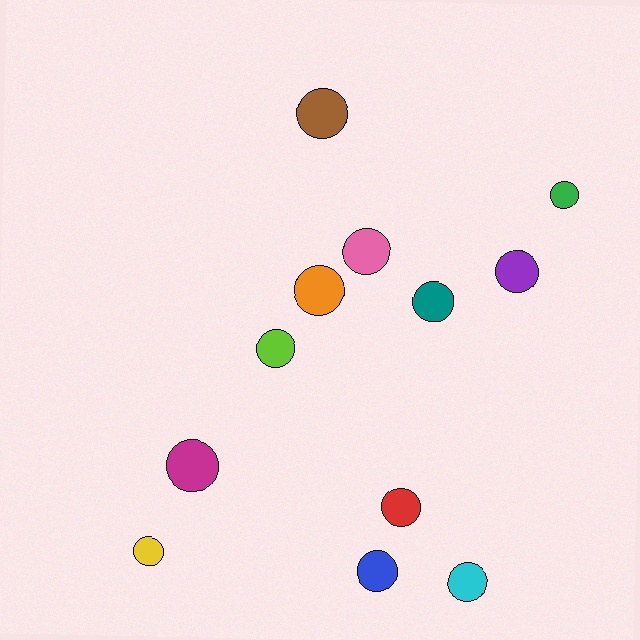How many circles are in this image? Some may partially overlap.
There are 12 circles.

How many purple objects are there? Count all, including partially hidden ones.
There is 1 purple object.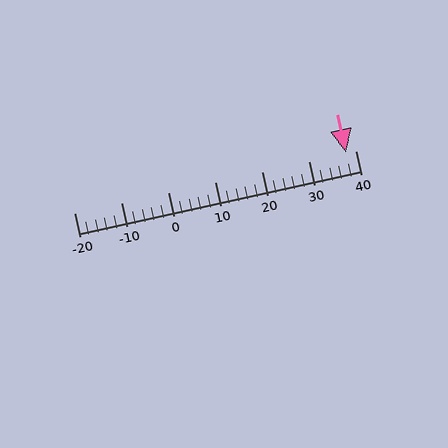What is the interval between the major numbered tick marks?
The major tick marks are spaced 10 units apart.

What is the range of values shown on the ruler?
The ruler shows values from -20 to 40.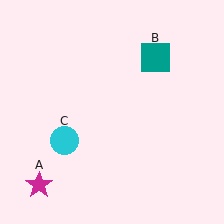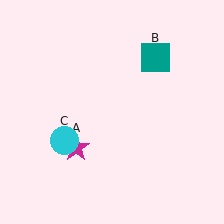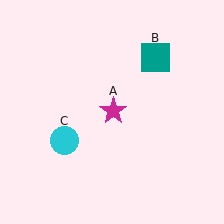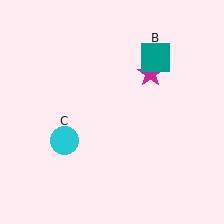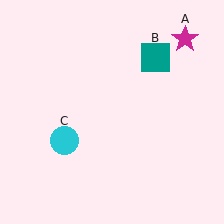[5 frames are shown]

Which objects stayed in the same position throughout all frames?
Teal square (object B) and cyan circle (object C) remained stationary.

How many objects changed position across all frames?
1 object changed position: magenta star (object A).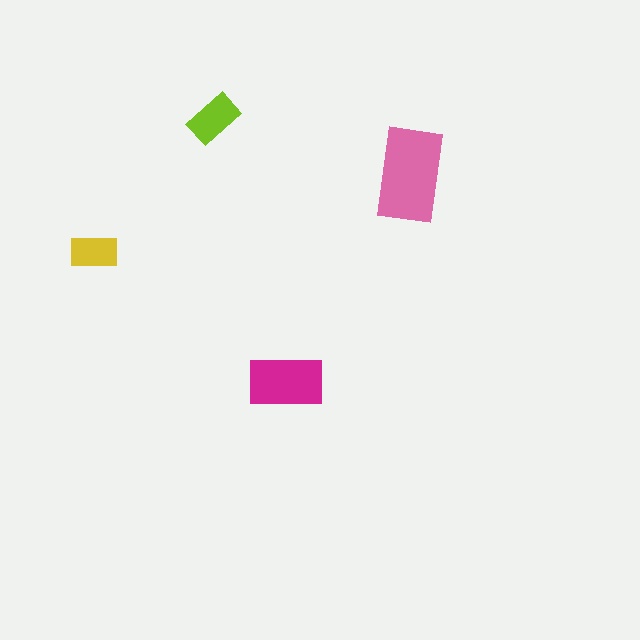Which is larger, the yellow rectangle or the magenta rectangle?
The magenta one.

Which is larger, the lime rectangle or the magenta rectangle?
The magenta one.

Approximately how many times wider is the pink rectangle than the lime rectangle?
About 2 times wider.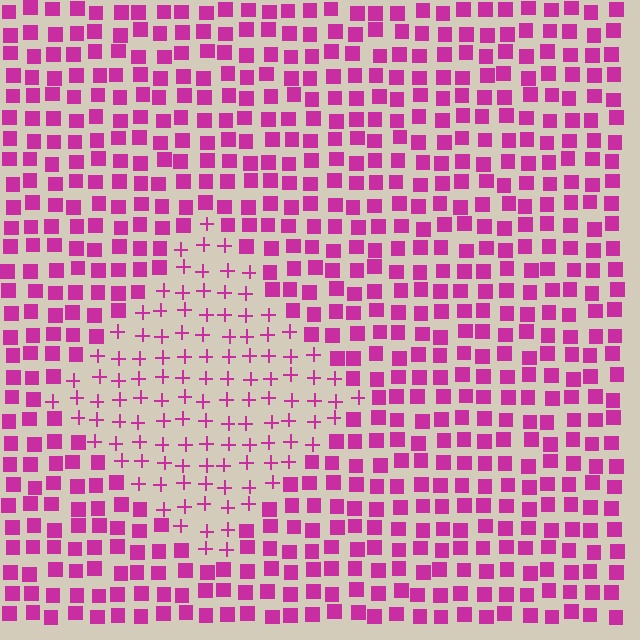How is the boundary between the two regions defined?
The boundary is defined by a change in element shape: plus signs inside vs. squares outside. All elements share the same color and spacing.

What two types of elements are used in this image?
The image uses plus signs inside the diamond region and squares outside it.